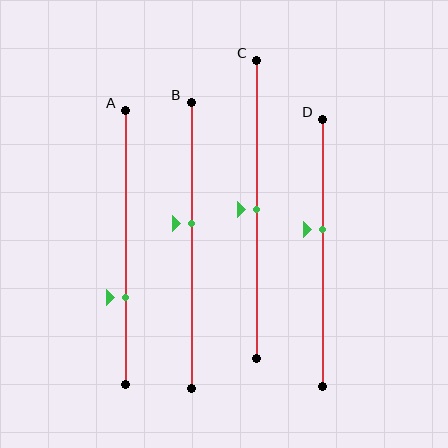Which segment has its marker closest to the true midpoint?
Segment C has its marker closest to the true midpoint.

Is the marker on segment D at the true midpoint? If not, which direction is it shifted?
No, the marker on segment D is shifted upward by about 9% of the segment length.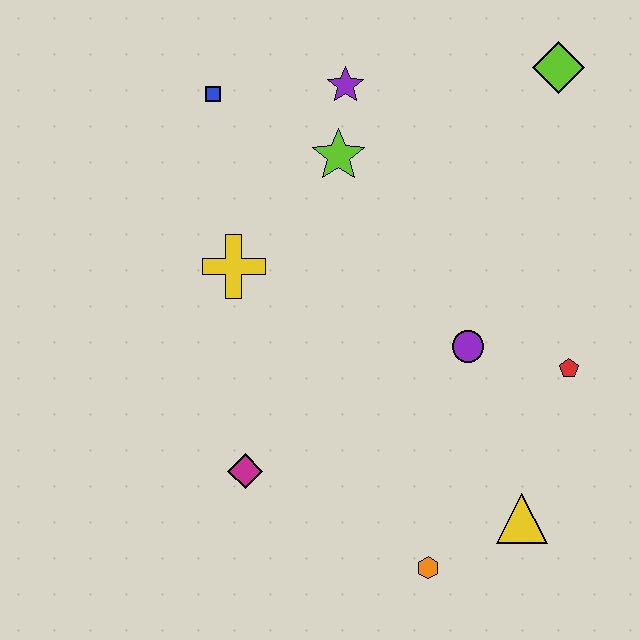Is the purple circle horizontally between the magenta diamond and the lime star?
No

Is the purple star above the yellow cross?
Yes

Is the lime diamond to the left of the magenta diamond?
No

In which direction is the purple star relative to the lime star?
The purple star is above the lime star.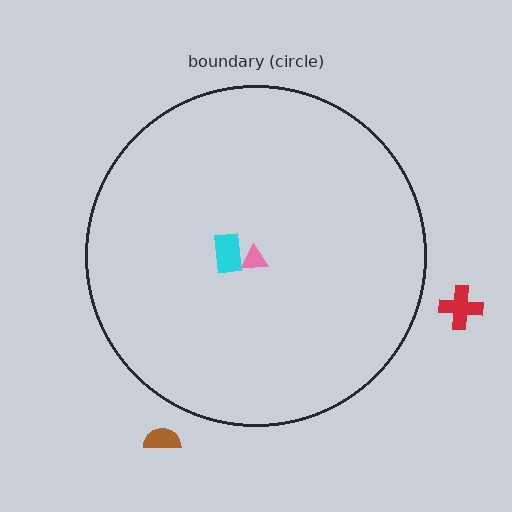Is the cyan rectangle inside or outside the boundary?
Inside.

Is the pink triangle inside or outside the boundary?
Inside.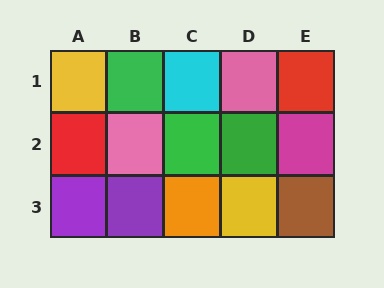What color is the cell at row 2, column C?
Green.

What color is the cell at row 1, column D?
Pink.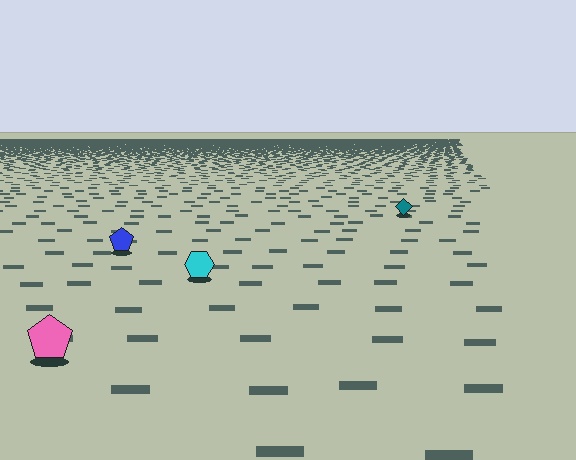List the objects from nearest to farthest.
From nearest to farthest: the pink pentagon, the cyan hexagon, the blue pentagon, the teal diamond.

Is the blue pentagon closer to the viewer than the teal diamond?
Yes. The blue pentagon is closer — you can tell from the texture gradient: the ground texture is coarser near it.